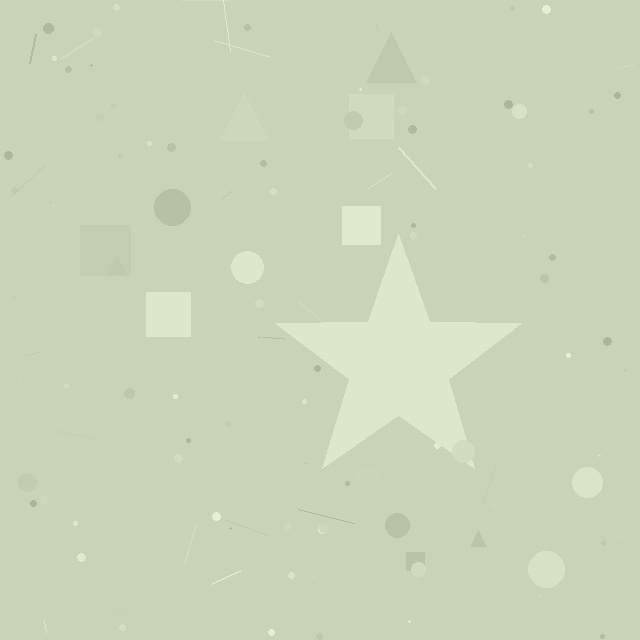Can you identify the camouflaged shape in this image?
The camouflaged shape is a star.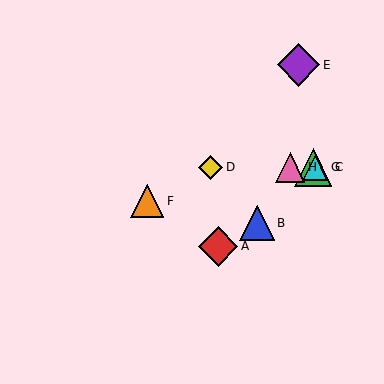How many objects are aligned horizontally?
4 objects (C, D, G, H) are aligned horizontally.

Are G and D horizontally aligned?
Yes, both are at y≈168.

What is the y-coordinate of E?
Object E is at y≈65.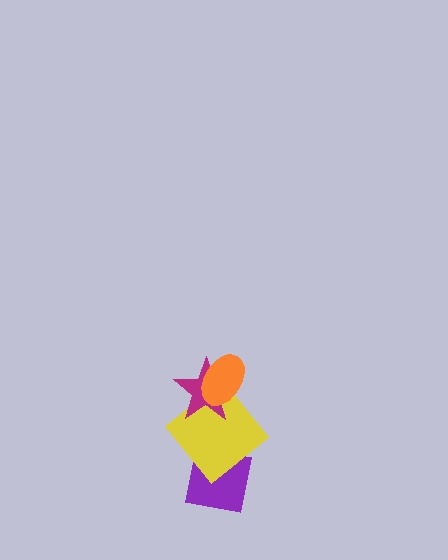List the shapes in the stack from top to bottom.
From top to bottom: the orange ellipse, the magenta star, the yellow diamond, the purple square.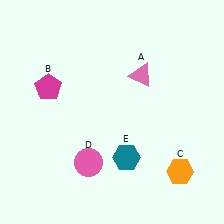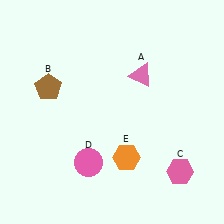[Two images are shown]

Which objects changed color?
B changed from magenta to brown. C changed from orange to pink. E changed from teal to orange.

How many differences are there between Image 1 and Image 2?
There are 3 differences between the two images.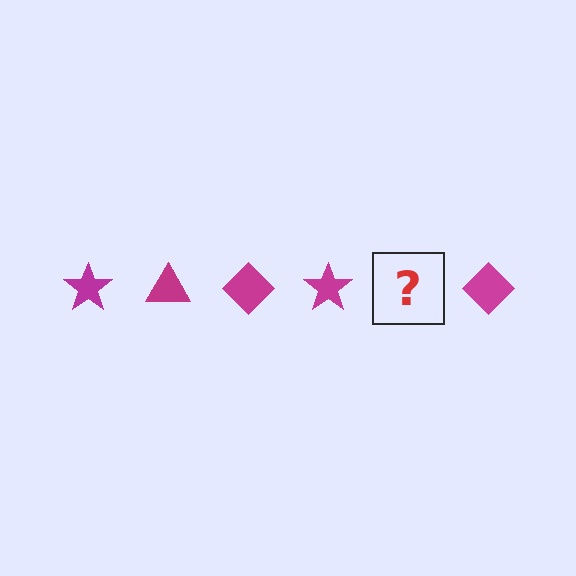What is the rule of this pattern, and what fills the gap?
The rule is that the pattern cycles through star, triangle, diamond shapes in magenta. The gap should be filled with a magenta triangle.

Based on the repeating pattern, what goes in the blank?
The blank should be a magenta triangle.